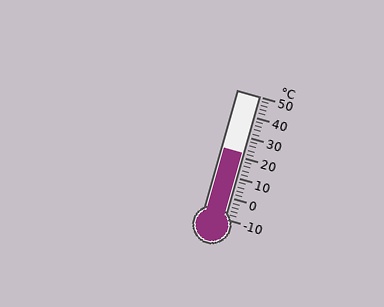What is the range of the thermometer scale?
The thermometer scale ranges from -10°C to 50°C.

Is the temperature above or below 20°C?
The temperature is above 20°C.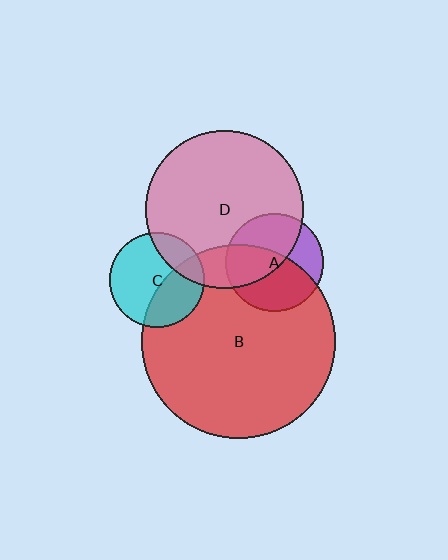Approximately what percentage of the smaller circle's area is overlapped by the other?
Approximately 15%.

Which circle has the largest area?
Circle B (red).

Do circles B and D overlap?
Yes.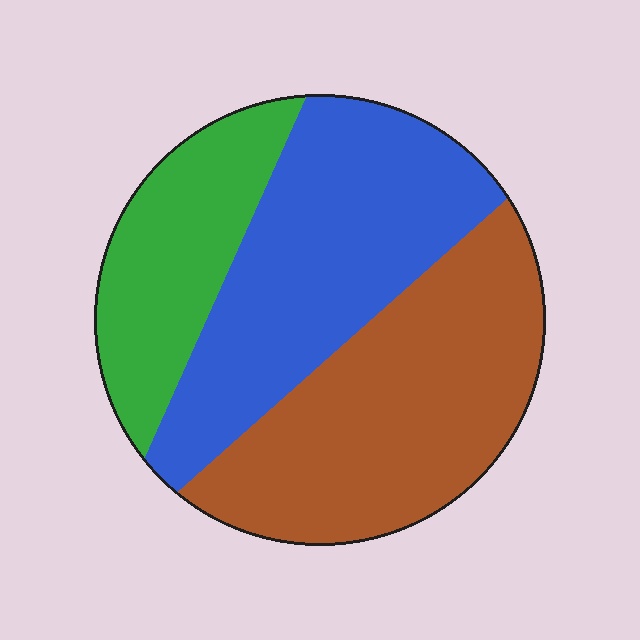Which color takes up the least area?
Green, at roughly 20%.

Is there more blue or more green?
Blue.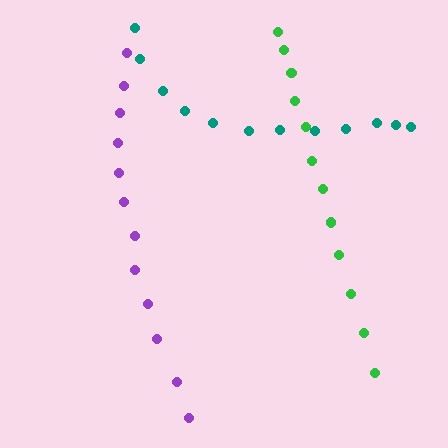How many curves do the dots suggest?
There are 3 distinct paths.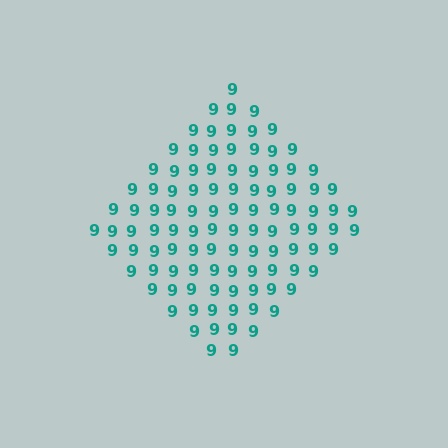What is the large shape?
The large shape is a diamond.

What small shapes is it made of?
It is made of small digit 9's.